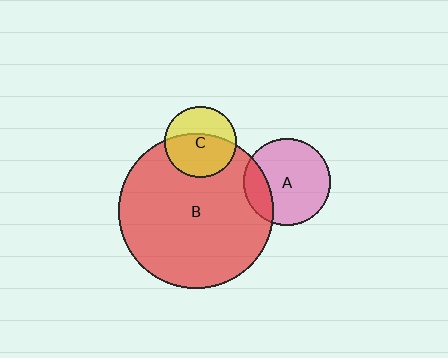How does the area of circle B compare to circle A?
Approximately 3.2 times.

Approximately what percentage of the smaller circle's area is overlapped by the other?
Approximately 20%.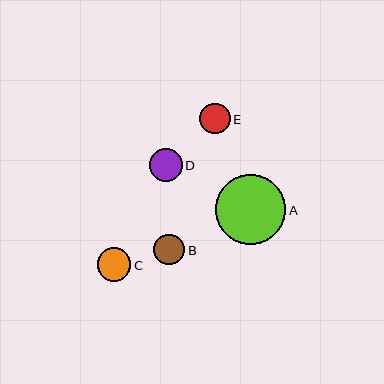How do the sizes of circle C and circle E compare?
Circle C and circle E are approximately the same size.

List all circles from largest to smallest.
From largest to smallest: A, C, D, B, E.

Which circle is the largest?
Circle A is the largest with a size of approximately 70 pixels.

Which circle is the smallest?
Circle E is the smallest with a size of approximately 31 pixels.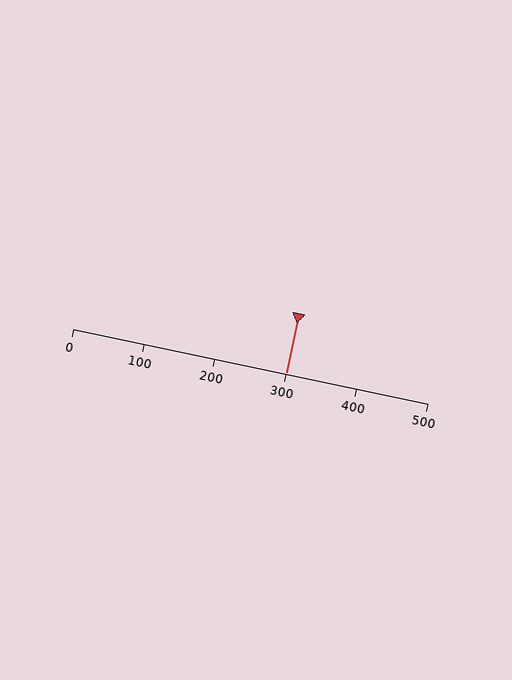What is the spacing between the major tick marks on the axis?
The major ticks are spaced 100 apart.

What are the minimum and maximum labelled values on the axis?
The axis runs from 0 to 500.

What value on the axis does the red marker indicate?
The marker indicates approximately 300.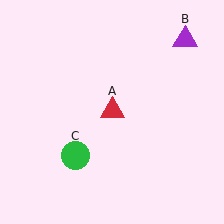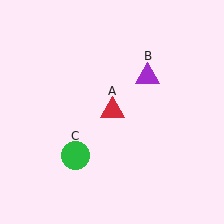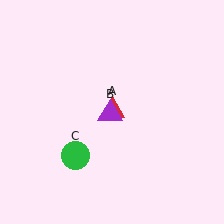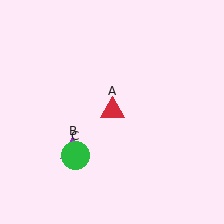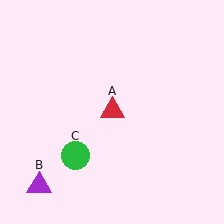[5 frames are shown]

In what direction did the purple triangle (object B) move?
The purple triangle (object B) moved down and to the left.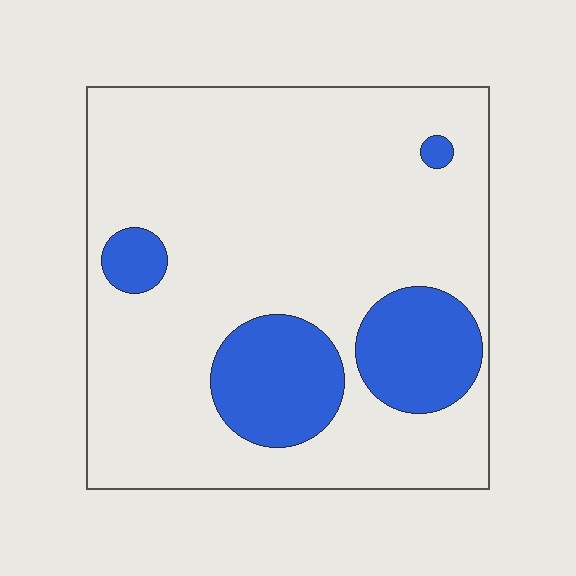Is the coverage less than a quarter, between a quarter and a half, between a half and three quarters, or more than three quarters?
Less than a quarter.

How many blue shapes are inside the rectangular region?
4.